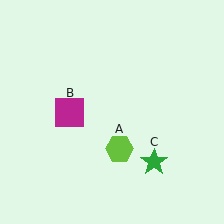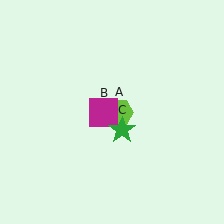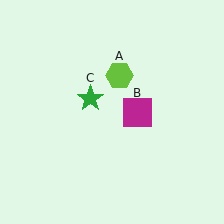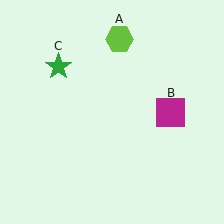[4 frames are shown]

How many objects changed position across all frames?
3 objects changed position: lime hexagon (object A), magenta square (object B), green star (object C).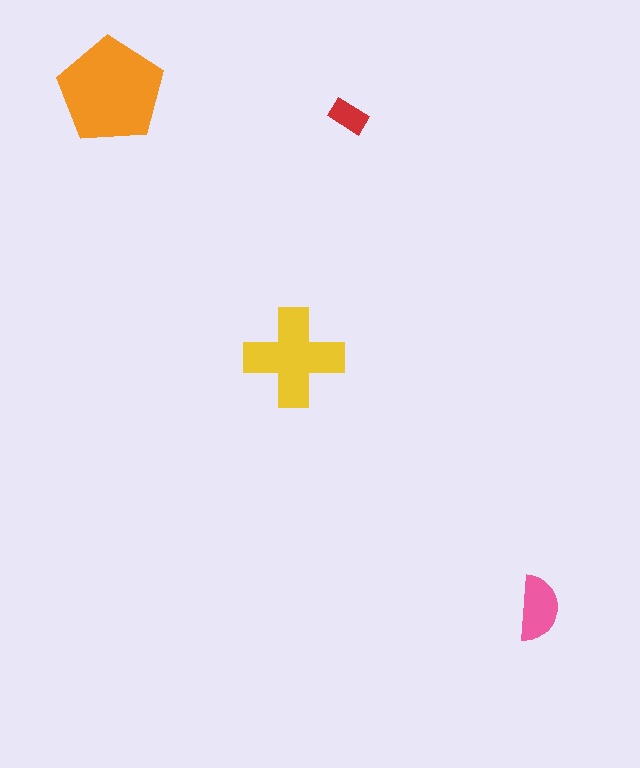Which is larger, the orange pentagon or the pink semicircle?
The orange pentagon.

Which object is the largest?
The orange pentagon.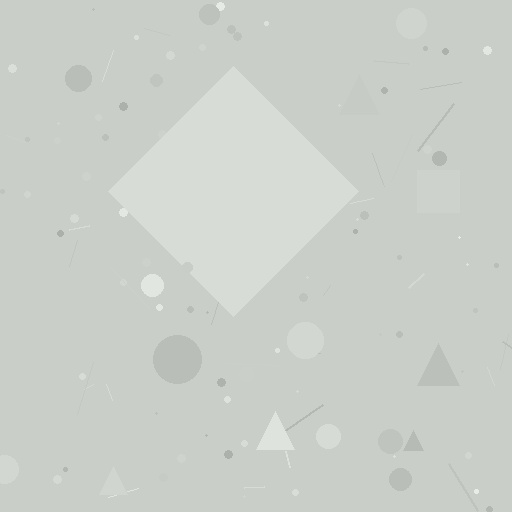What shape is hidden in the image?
A diamond is hidden in the image.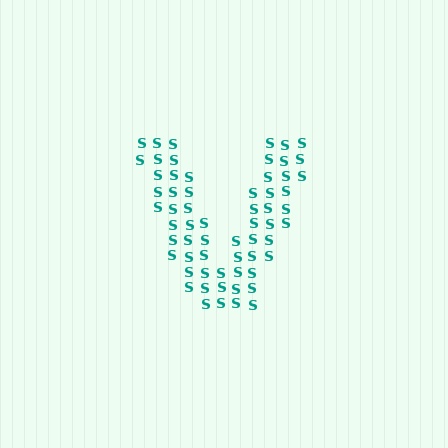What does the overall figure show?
The overall figure shows the letter V.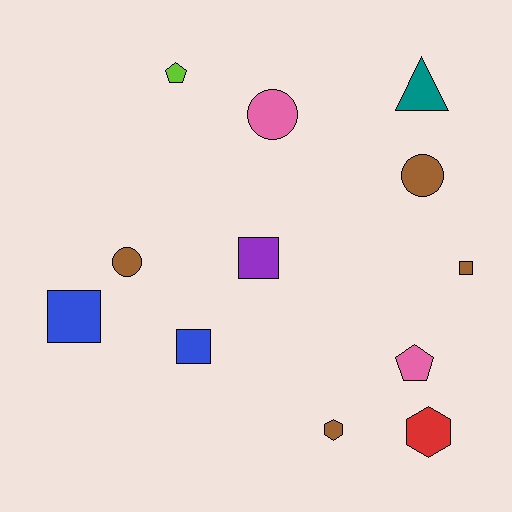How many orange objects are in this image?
There are no orange objects.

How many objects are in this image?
There are 12 objects.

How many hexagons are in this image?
There are 2 hexagons.